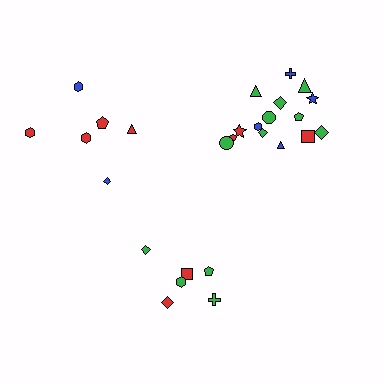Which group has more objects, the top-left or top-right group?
The top-right group.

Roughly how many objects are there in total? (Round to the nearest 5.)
Roughly 25 objects in total.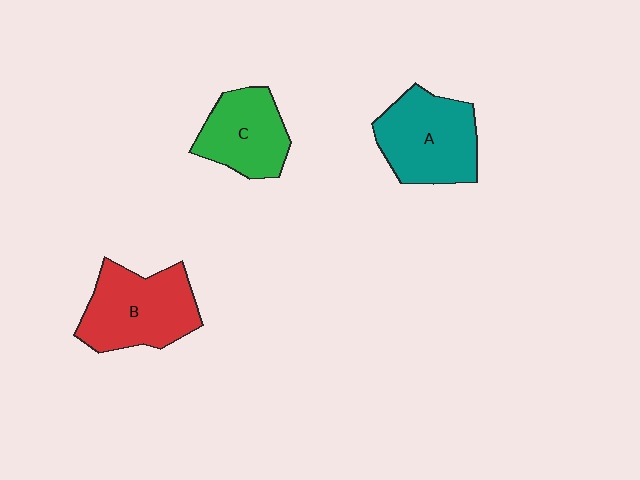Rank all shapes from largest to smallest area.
From largest to smallest: B (red), A (teal), C (green).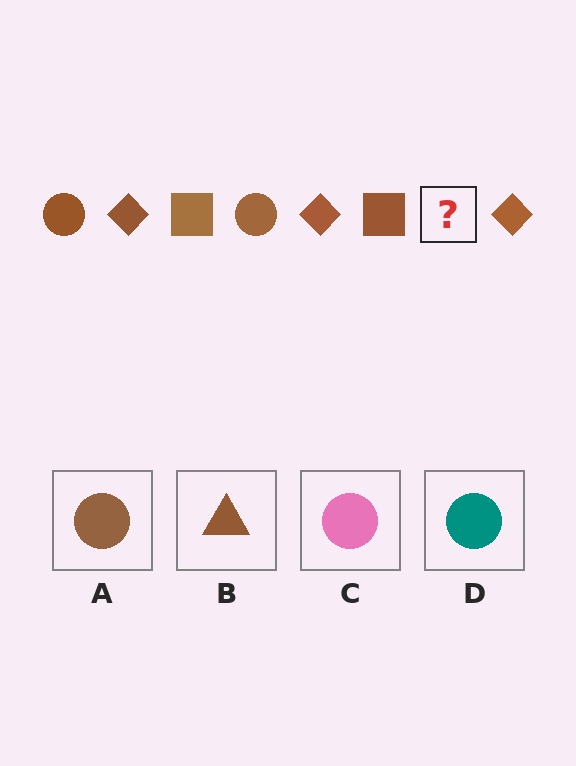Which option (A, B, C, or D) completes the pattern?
A.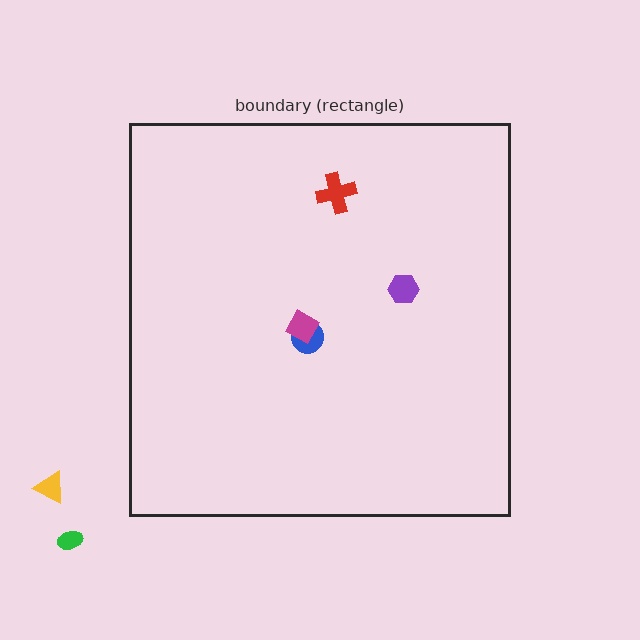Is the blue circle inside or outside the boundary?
Inside.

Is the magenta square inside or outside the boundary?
Inside.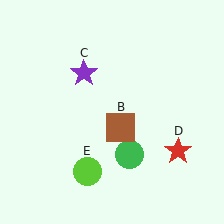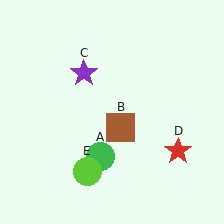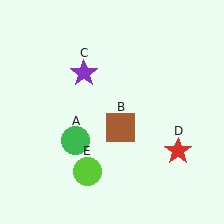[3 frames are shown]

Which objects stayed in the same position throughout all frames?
Brown square (object B) and purple star (object C) and red star (object D) and lime circle (object E) remained stationary.